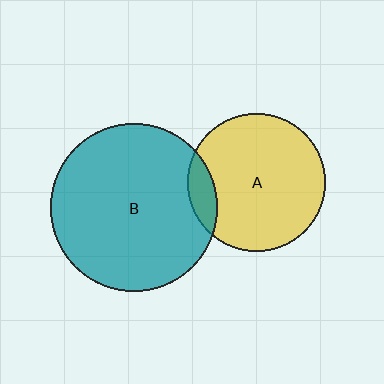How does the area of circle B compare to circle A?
Approximately 1.5 times.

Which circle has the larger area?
Circle B (teal).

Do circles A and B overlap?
Yes.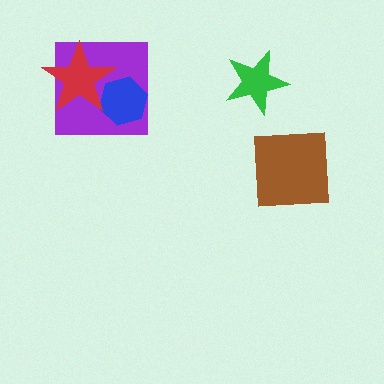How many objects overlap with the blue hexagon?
2 objects overlap with the blue hexagon.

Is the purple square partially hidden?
Yes, it is partially covered by another shape.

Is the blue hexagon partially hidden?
Yes, it is partially covered by another shape.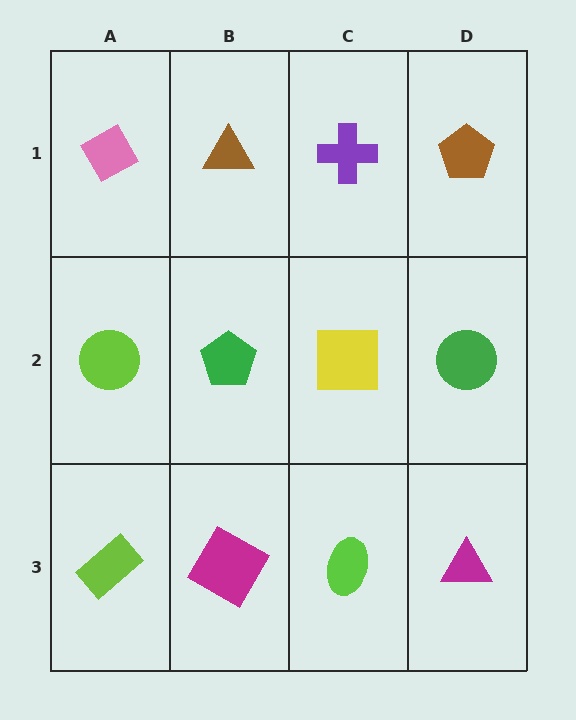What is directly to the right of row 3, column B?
A lime ellipse.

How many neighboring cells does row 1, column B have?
3.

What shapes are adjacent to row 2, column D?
A brown pentagon (row 1, column D), a magenta triangle (row 3, column D), a yellow square (row 2, column C).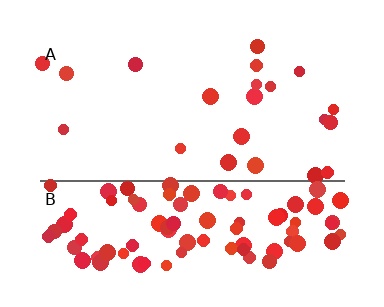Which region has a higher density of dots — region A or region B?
B (the bottom).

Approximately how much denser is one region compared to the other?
Approximately 4.8× — region B over region A.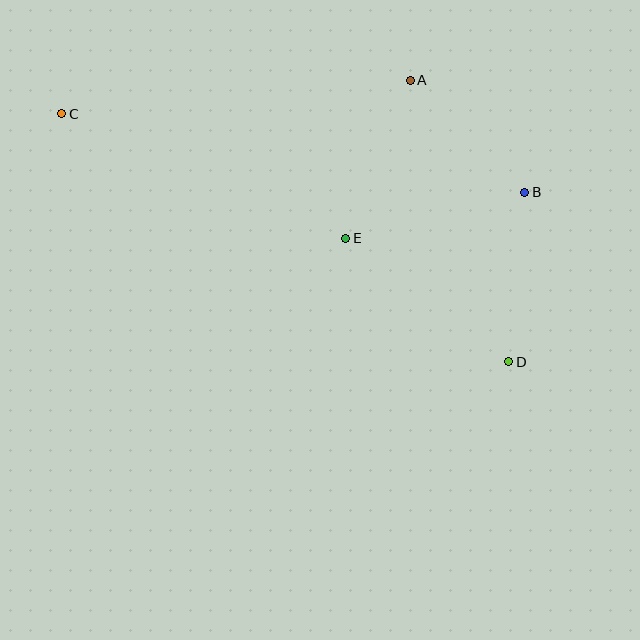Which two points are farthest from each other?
Points C and D are farthest from each other.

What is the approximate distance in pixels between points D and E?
The distance between D and E is approximately 204 pixels.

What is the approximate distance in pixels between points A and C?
The distance between A and C is approximately 351 pixels.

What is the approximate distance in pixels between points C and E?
The distance between C and E is approximately 310 pixels.